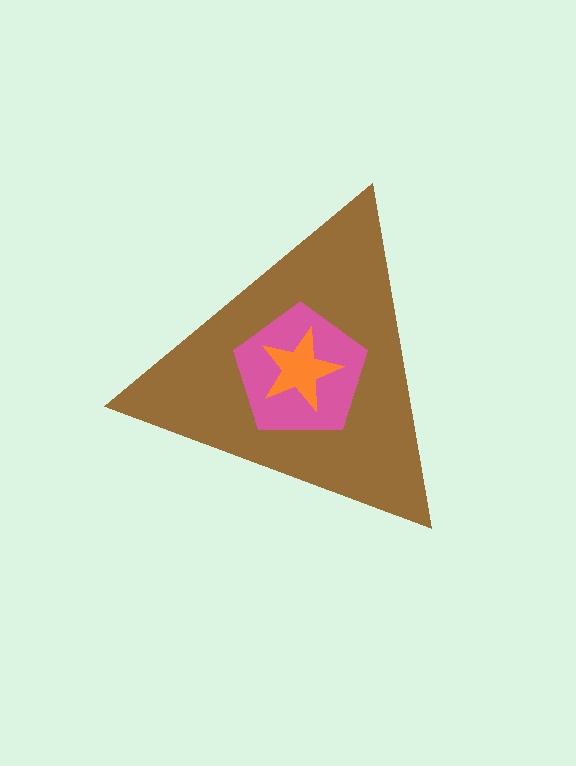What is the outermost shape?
The brown triangle.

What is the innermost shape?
The orange star.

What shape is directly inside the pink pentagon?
The orange star.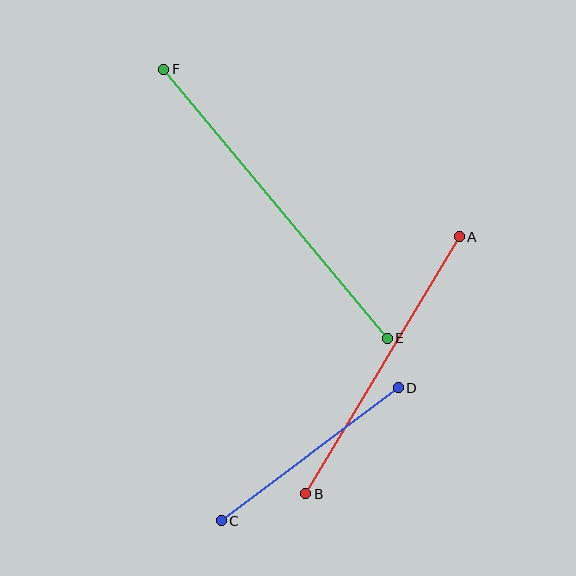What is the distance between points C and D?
The distance is approximately 222 pixels.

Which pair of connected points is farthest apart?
Points E and F are farthest apart.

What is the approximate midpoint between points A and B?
The midpoint is at approximately (383, 365) pixels.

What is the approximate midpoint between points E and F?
The midpoint is at approximately (276, 204) pixels.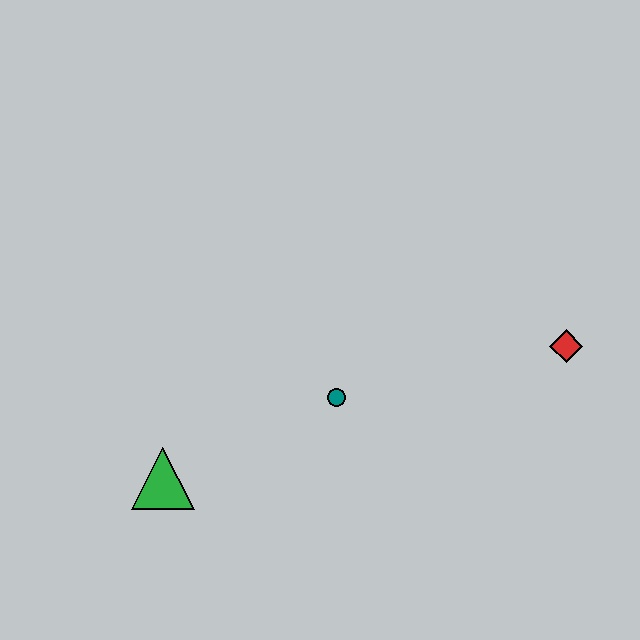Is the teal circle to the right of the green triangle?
Yes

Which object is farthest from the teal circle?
The red diamond is farthest from the teal circle.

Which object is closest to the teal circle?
The green triangle is closest to the teal circle.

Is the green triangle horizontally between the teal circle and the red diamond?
No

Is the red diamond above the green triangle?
Yes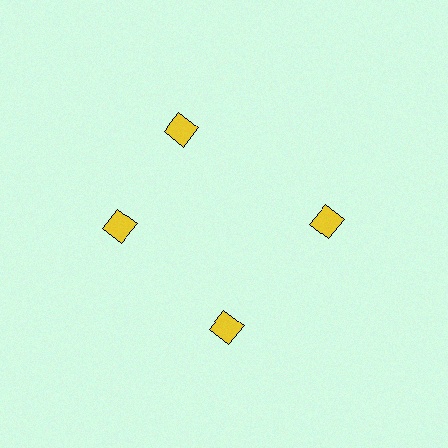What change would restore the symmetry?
The symmetry would be restored by rotating it back into even spacing with its neighbors so that all 4 squares sit at equal angles and equal distance from the center.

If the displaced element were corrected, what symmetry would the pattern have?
It would have 4-fold rotational symmetry — the pattern would map onto itself every 90 degrees.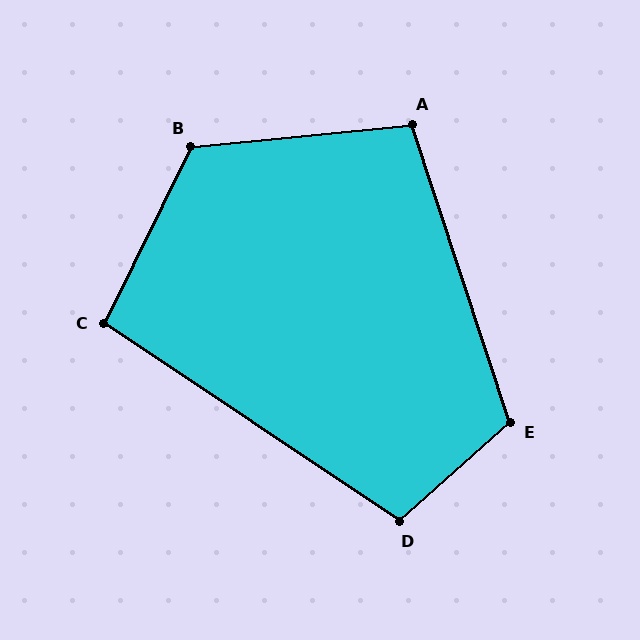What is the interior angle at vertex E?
Approximately 113 degrees (obtuse).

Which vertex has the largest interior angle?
B, at approximately 122 degrees.